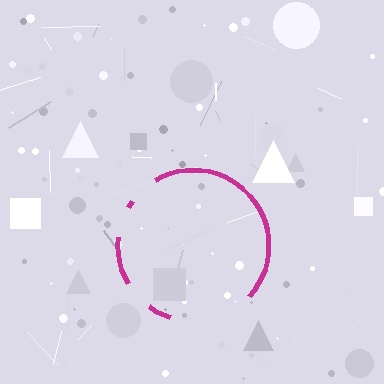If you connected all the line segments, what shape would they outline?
They would outline a circle.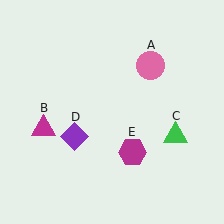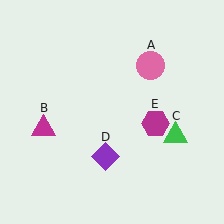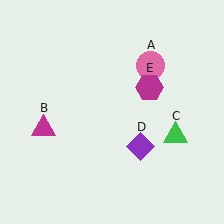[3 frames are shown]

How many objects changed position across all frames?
2 objects changed position: purple diamond (object D), magenta hexagon (object E).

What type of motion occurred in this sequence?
The purple diamond (object D), magenta hexagon (object E) rotated counterclockwise around the center of the scene.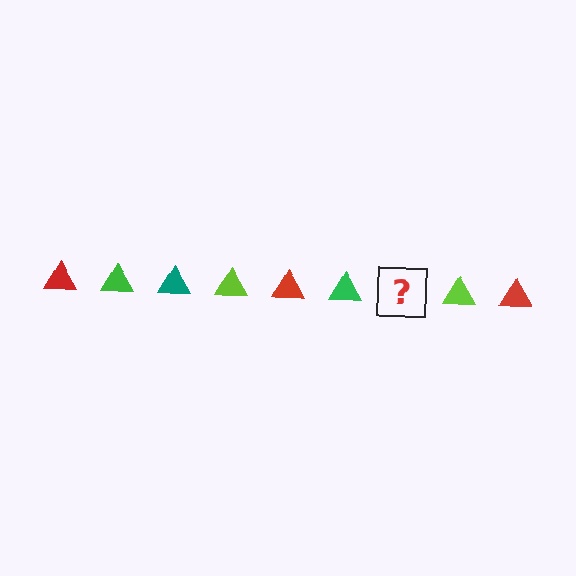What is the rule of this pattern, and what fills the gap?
The rule is that the pattern cycles through red, green, teal, lime triangles. The gap should be filled with a teal triangle.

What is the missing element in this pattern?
The missing element is a teal triangle.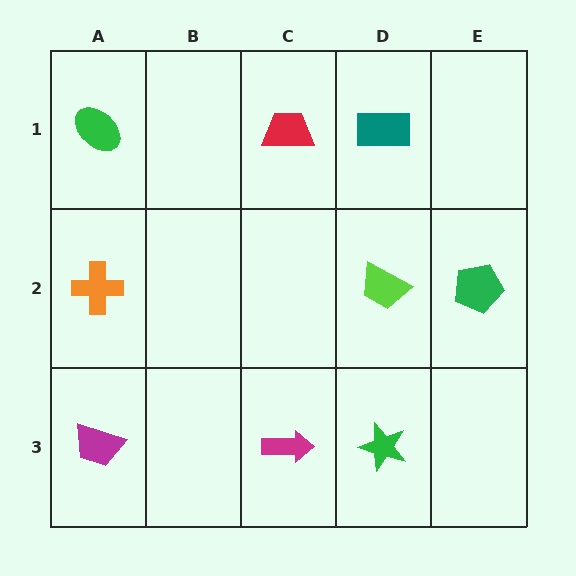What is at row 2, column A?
An orange cross.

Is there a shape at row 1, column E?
No, that cell is empty.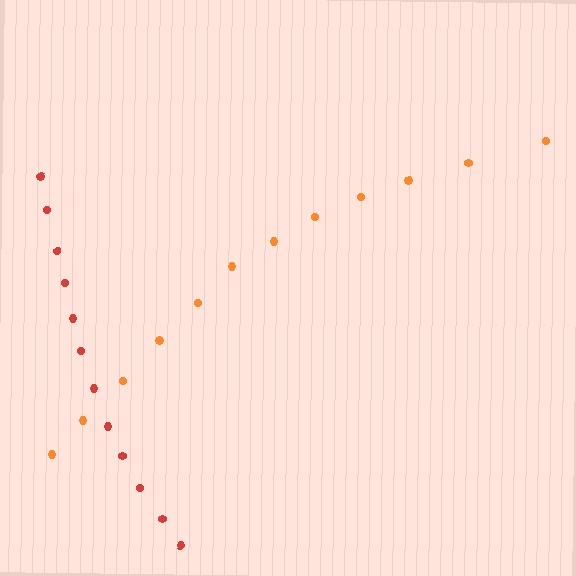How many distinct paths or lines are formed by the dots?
There are 2 distinct paths.